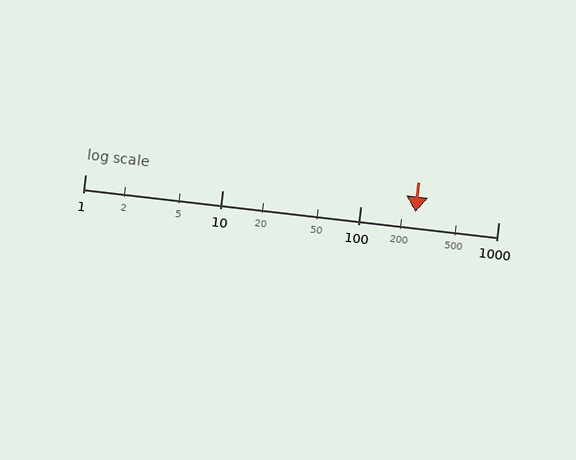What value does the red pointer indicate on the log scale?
The pointer indicates approximately 250.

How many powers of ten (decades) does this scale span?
The scale spans 3 decades, from 1 to 1000.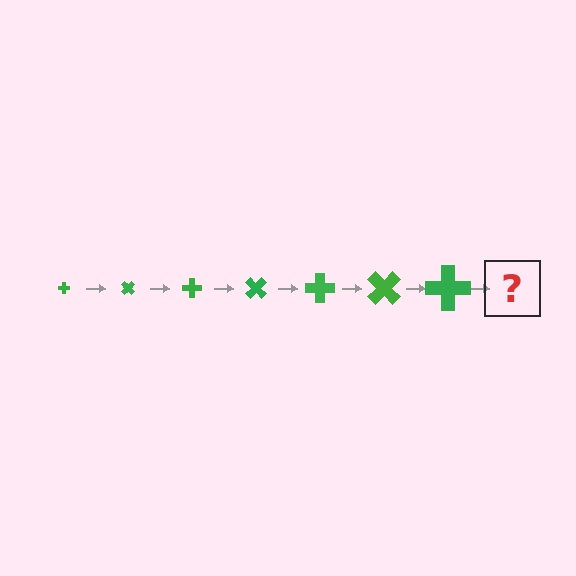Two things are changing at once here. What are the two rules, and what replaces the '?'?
The two rules are that the cross grows larger each step and it rotates 45 degrees each step. The '?' should be a cross, larger than the previous one and rotated 315 degrees from the start.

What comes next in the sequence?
The next element should be a cross, larger than the previous one and rotated 315 degrees from the start.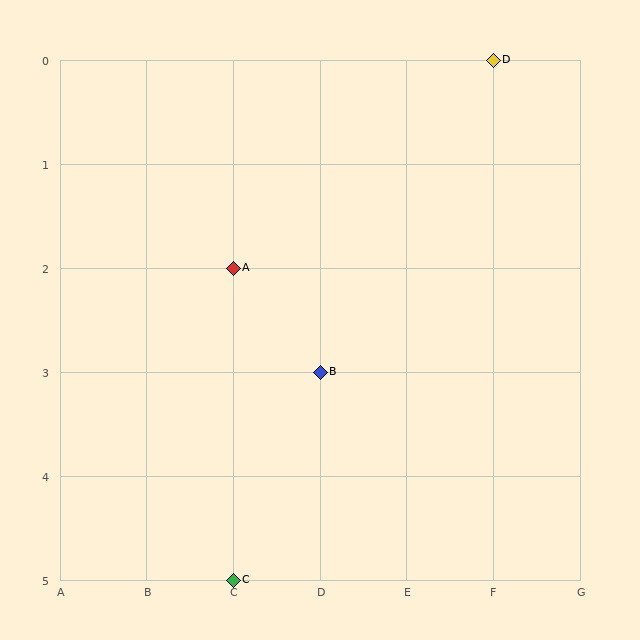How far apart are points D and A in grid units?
Points D and A are 3 columns and 2 rows apart (about 3.6 grid units diagonally).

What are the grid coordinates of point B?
Point B is at grid coordinates (D, 3).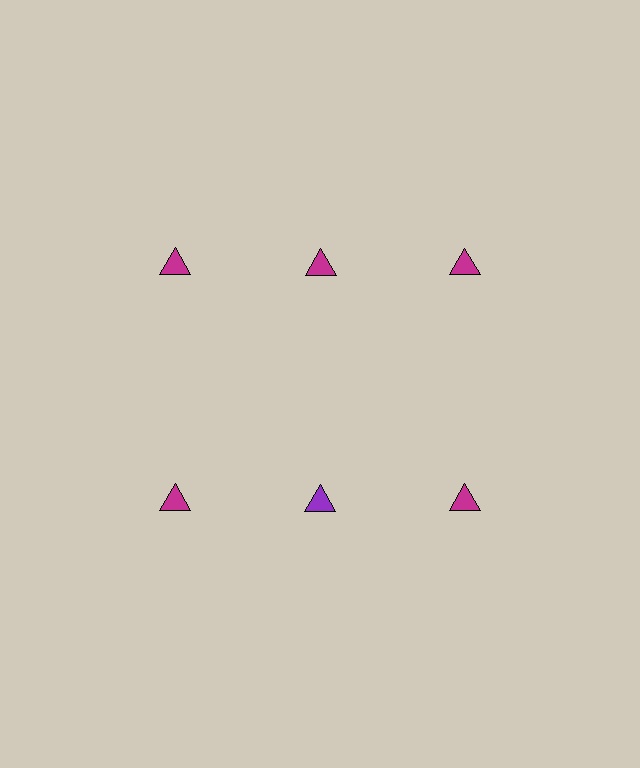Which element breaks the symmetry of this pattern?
The purple triangle in the second row, second from left column breaks the symmetry. All other shapes are magenta triangles.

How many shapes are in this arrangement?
There are 6 shapes arranged in a grid pattern.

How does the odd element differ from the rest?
It has a different color: purple instead of magenta.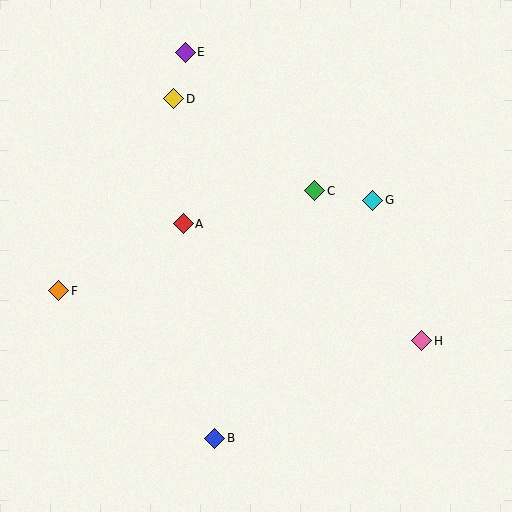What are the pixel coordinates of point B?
Point B is at (215, 438).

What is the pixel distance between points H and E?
The distance between H and E is 373 pixels.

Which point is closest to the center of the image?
Point A at (183, 224) is closest to the center.